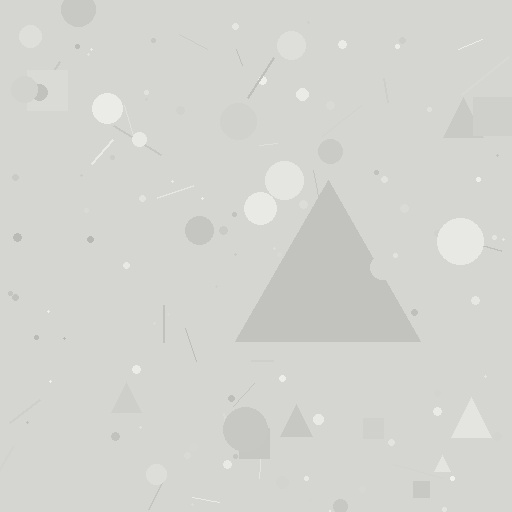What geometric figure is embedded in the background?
A triangle is embedded in the background.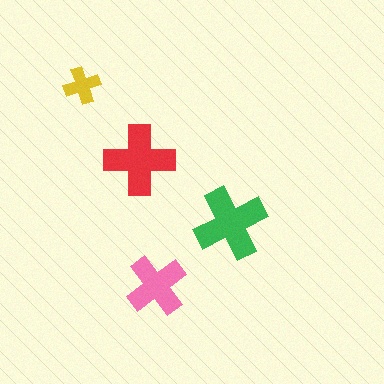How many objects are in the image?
There are 4 objects in the image.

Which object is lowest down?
The pink cross is bottommost.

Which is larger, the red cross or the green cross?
The green one.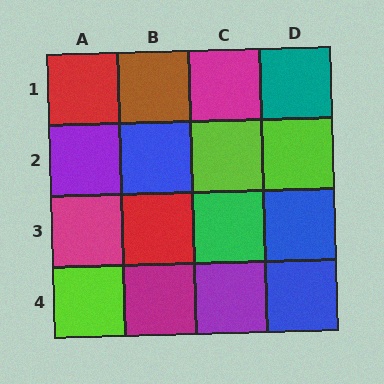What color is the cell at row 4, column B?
Magenta.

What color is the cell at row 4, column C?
Purple.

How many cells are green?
1 cell is green.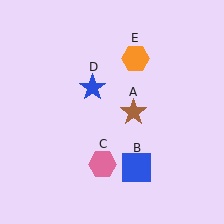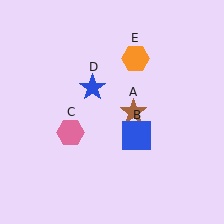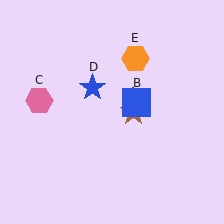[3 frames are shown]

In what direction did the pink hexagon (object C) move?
The pink hexagon (object C) moved up and to the left.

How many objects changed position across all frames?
2 objects changed position: blue square (object B), pink hexagon (object C).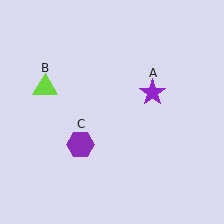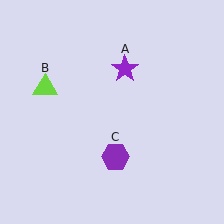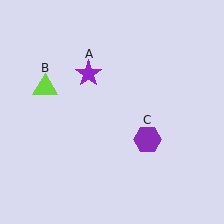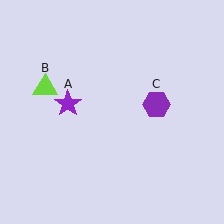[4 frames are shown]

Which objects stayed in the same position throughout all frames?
Lime triangle (object B) remained stationary.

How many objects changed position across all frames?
2 objects changed position: purple star (object A), purple hexagon (object C).